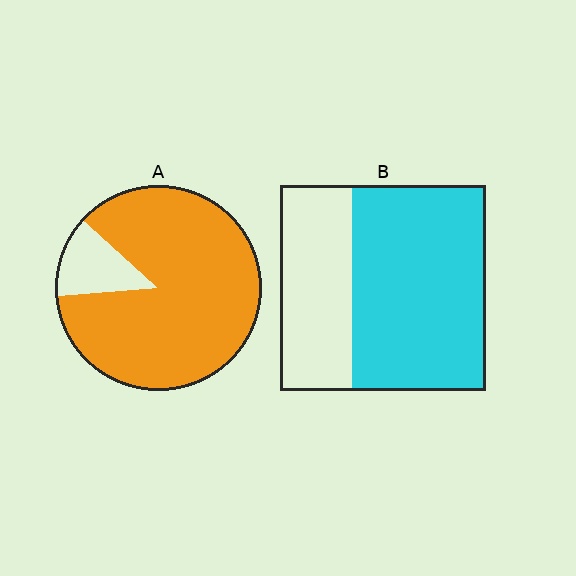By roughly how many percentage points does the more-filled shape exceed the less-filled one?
By roughly 20 percentage points (A over B).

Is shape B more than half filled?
Yes.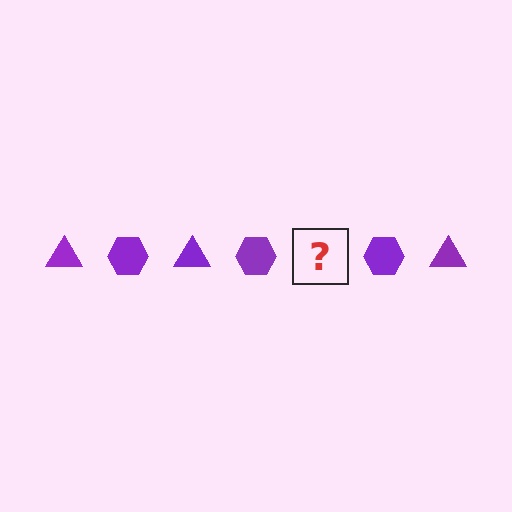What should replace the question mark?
The question mark should be replaced with a purple triangle.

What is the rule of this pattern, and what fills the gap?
The rule is that the pattern cycles through triangle, hexagon shapes in purple. The gap should be filled with a purple triangle.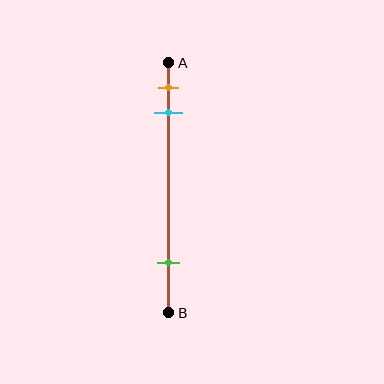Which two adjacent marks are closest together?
The orange and cyan marks are the closest adjacent pair.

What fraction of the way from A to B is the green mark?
The green mark is approximately 80% (0.8) of the way from A to B.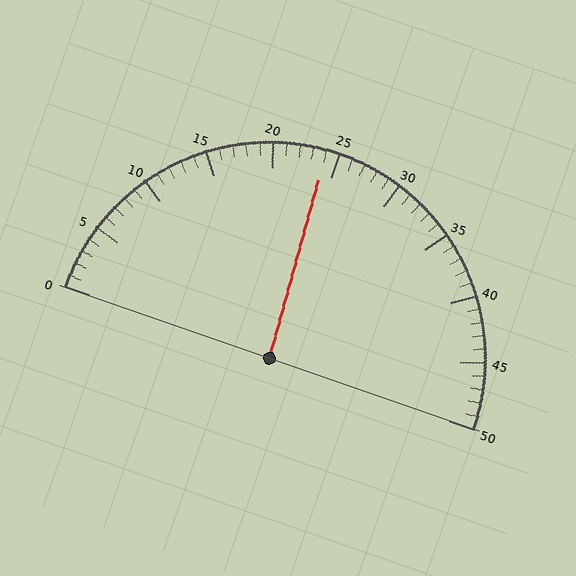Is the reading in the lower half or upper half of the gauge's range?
The reading is in the lower half of the range (0 to 50).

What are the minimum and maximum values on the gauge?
The gauge ranges from 0 to 50.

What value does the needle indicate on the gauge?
The needle indicates approximately 24.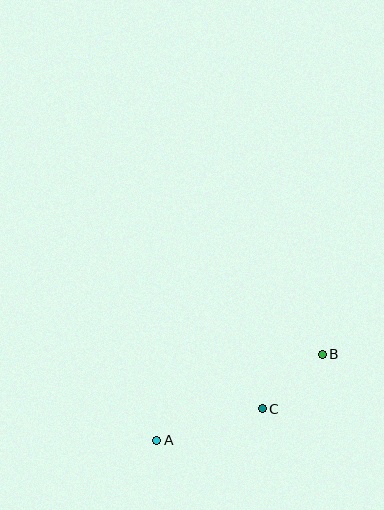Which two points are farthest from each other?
Points A and B are farthest from each other.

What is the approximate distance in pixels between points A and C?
The distance between A and C is approximately 110 pixels.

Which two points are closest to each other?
Points B and C are closest to each other.